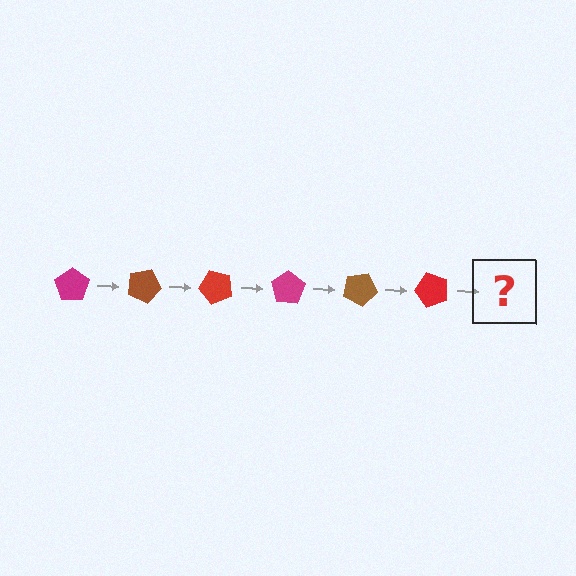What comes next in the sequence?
The next element should be a magenta pentagon, rotated 150 degrees from the start.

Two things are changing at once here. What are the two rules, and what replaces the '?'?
The two rules are that it rotates 25 degrees each step and the color cycles through magenta, brown, and red. The '?' should be a magenta pentagon, rotated 150 degrees from the start.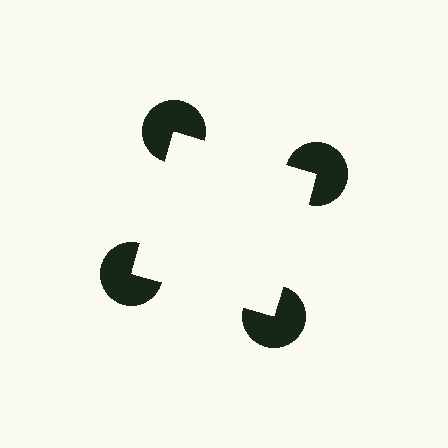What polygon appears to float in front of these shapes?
An illusory square — its edges are inferred from the aligned wedge cuts in the pac-man discs, not physically drawn.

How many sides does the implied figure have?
4 sides.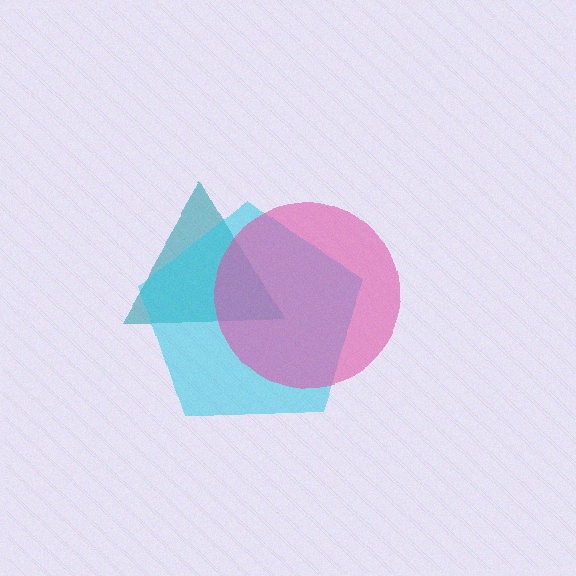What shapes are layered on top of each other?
The layered shapes are: a teal triangle, a cyan pentagon, a pink circle.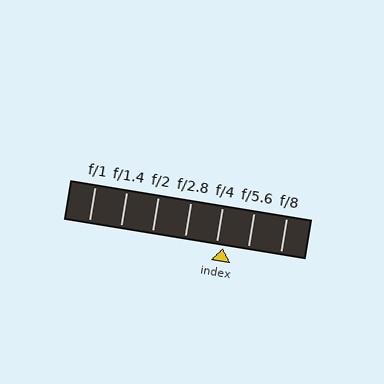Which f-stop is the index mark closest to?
The index mark is closest to f/4.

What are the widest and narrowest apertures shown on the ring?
The widest aperture shown is f/1 and the narrowest is f/8.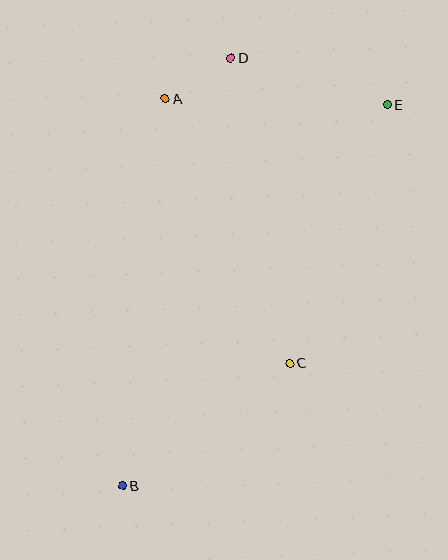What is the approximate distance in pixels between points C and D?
The distance between C and D is approximately 311 pixels.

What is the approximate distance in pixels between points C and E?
The distance between C and E is approximately 277 pixels.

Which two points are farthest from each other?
Points B and E are farthest from each other.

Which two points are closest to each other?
Points A and D are closest to each other.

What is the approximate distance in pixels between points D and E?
The distance between D and E is approximately 164 pixels.